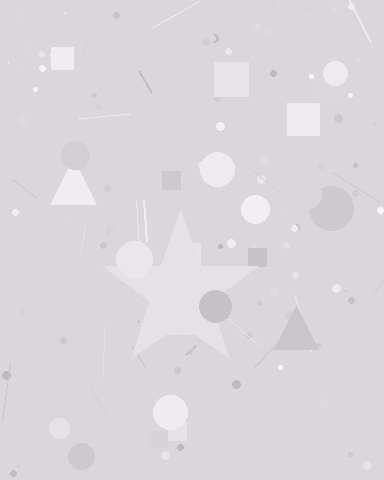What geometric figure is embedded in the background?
A star is embedded in the background.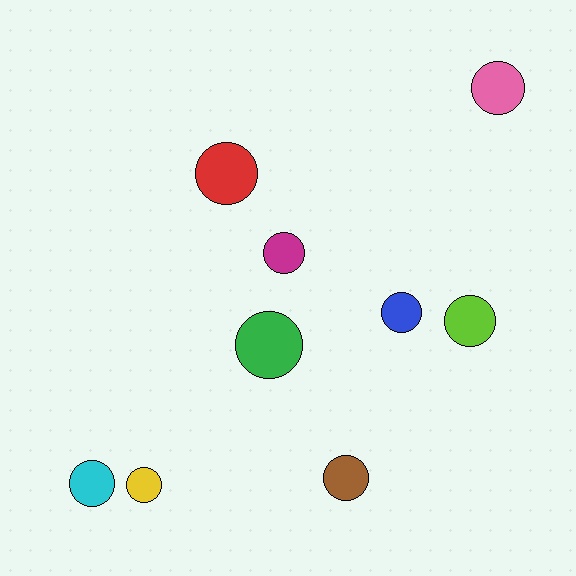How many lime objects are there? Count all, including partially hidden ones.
There is 1 lime object.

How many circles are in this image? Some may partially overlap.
There are 9 circles.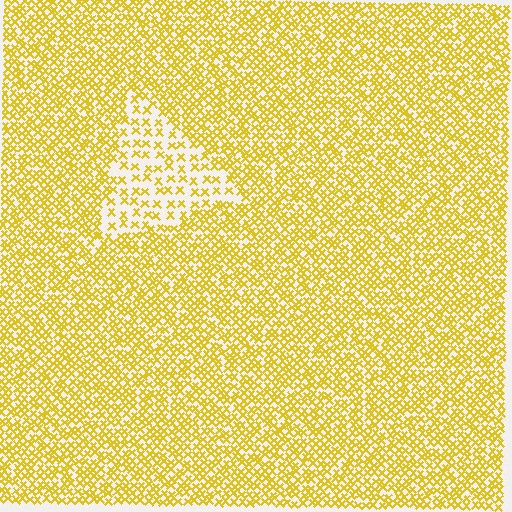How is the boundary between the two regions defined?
The boundary is defined by a change in element density (approximately 2.2x ratio). All elements are the same color, size, and shape.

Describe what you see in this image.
The image contains small yellow elements arranged at two different densities. A triangle-shaped region is visible where the elements are less densely packed than the surrounding area.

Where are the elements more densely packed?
The elements are more densely packed outside the triangle boundary.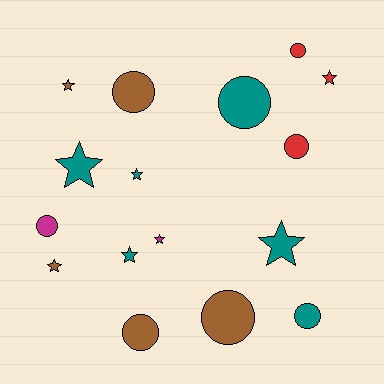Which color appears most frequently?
Teal, with 6 objects.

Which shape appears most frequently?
Star, with 8 objects.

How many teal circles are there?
There are 2 teal circles.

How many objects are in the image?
There are 16 objects.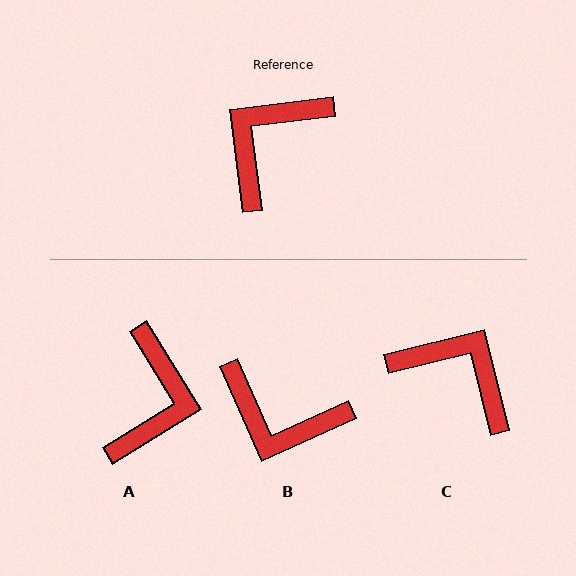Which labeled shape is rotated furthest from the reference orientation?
A, about 155 degrees away.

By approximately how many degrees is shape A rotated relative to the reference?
Approximately 155 degrees clockwise.